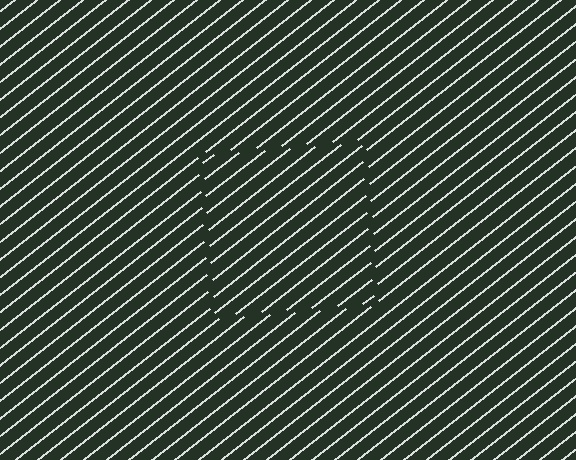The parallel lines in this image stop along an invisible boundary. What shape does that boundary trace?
An illusory square. The interior of the shape contains the same grating, shifted by half a period — the contour is defined by the phase discontinuity where line-ends from the inner and outer gratings abut.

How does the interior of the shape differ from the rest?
The interior of the shape contains the same grating, shifted by half a period — the contour is defined by the phase discontinuity where line-ends from the inner and outer gratings abut.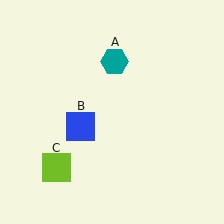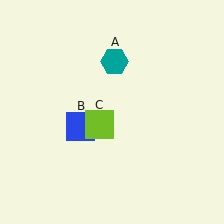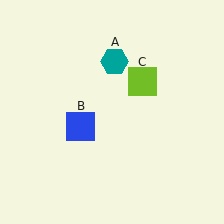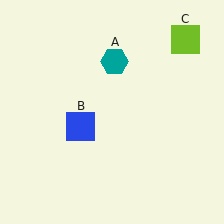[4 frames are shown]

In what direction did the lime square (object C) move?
The lime square (object C) moved up and to the right.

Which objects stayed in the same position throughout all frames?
Teal hexagon (object A) and blue square (object B) remained stationary.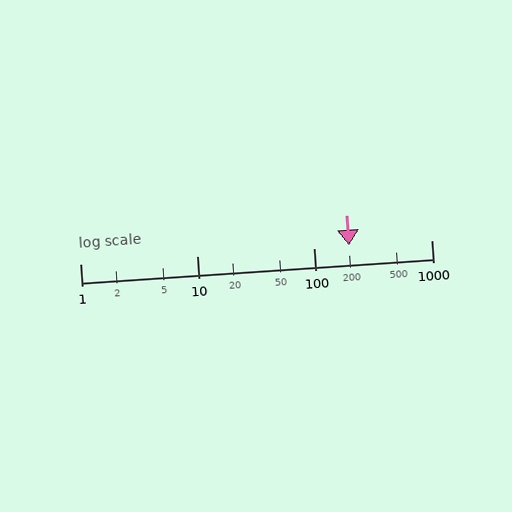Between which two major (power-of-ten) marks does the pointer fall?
The pointer is between 100 and 1000.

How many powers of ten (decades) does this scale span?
The scale spans 3 decades, from 1 to 1000.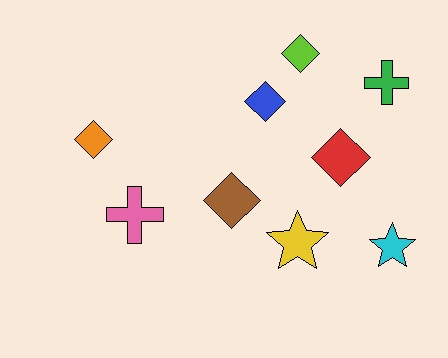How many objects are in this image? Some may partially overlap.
There are 9 objects.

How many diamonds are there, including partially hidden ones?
There are 5 diamonds.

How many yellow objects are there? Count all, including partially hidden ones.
There is 1 yellow object.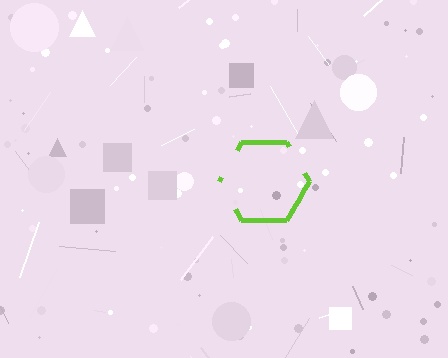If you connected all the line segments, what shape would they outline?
They would outline a hexagon.